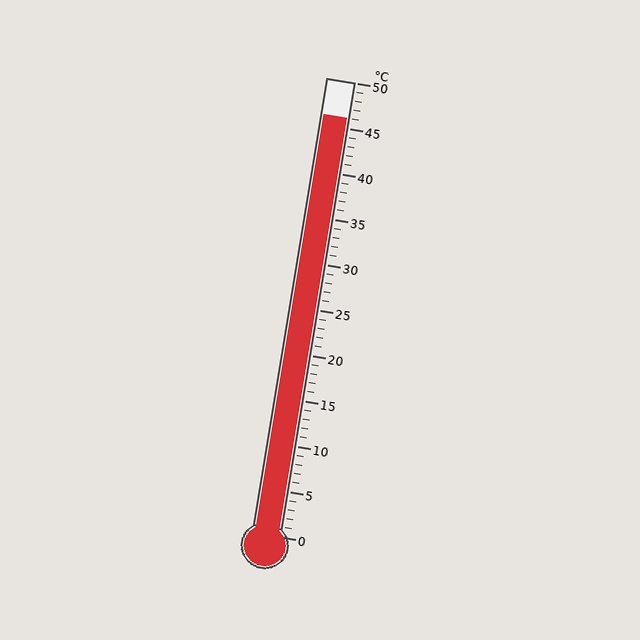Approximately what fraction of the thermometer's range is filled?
The thermometer is filled to approximately 90% of its range.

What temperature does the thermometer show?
The thermometer shows approximately 46°C.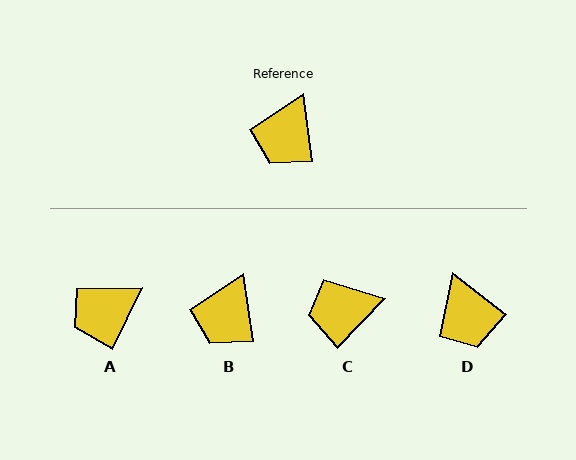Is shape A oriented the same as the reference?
No, it is off by about 33 degrees.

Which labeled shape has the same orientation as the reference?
B.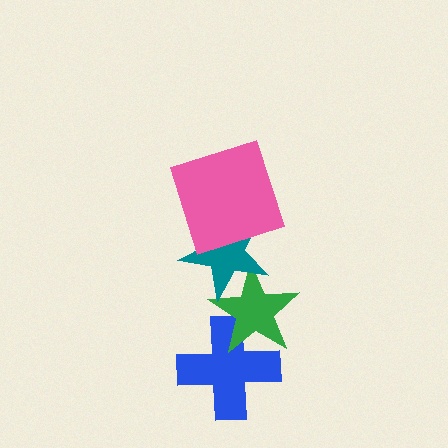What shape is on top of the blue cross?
The green star is on top of the blue cross.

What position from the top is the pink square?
The pink square is 1st from the top.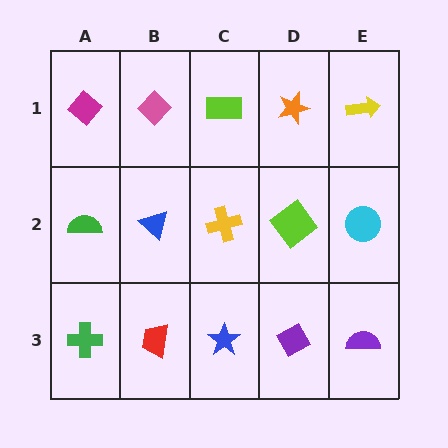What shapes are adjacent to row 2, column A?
A magenta diamond (row 1, column A), a green cross (row 3, column A), a blue triangle (row 2, column B).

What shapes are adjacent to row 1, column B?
A blue triangle (row 2, column B), a magenta diamond (row 1, column A), a lime rectangle (row 1, column C).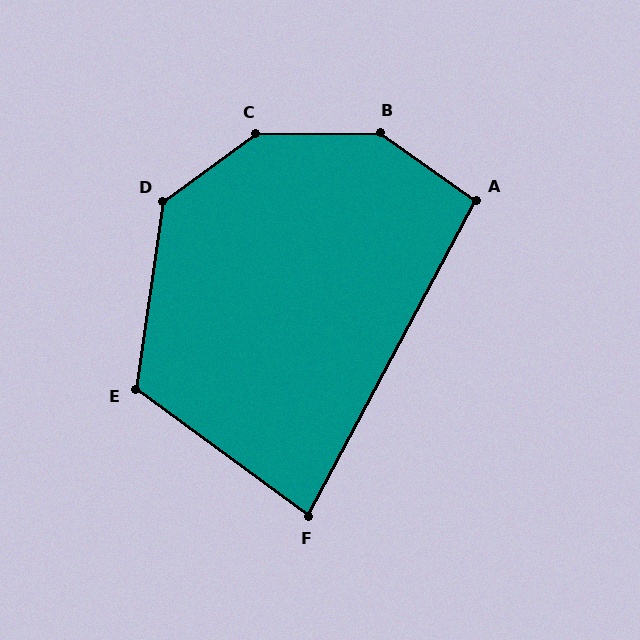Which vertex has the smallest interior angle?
F, at approximately 82 degrees.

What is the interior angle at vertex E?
Approximately 118 degrees (obtuse).